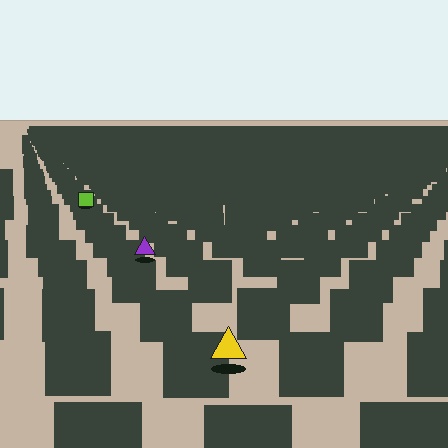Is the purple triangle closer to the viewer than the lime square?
Yes. The purple triangle is closer — you can tell from the texture gradient: the ground texture is coarser near it.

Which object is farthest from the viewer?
The lime square is farthest from the viewer. It appears smaller and the ground texture around it is denser.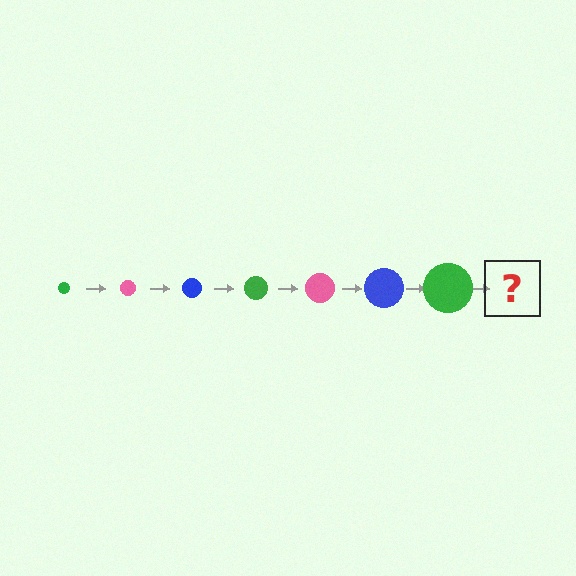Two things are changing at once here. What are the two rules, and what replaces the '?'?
The two rules are that the circle grows larger each step and the color cycles through green, pink, and blue. The '?' should be a pink circle, larger than the previous one.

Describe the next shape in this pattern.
It should be a pink circle, larger than the previous one.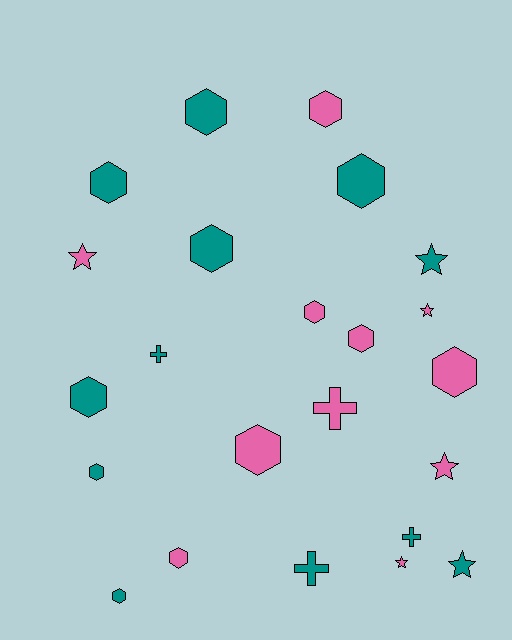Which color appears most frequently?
Teal, with 12 objects.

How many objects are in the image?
There are 23 objects.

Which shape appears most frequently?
Hexagon, with 13 objects.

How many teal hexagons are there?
There are 7 teal hexagons.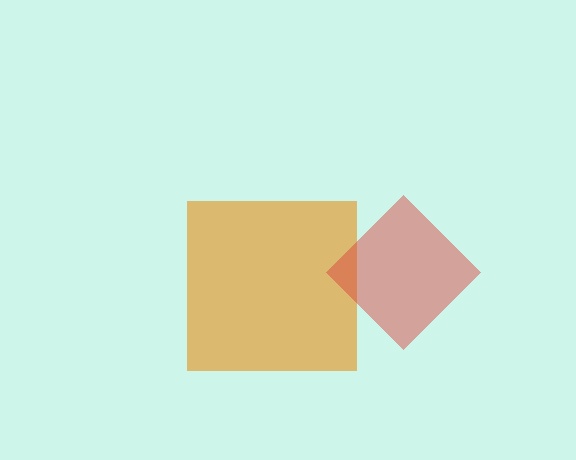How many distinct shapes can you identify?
There are 2 distinct shapes: an orange square, a red diamond.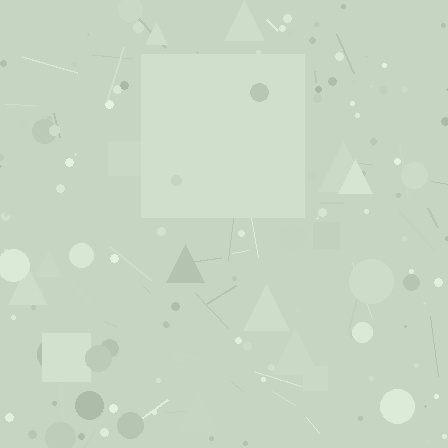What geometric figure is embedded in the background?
A square is embedded in the background.